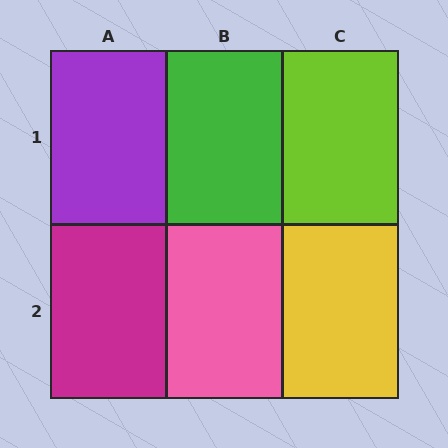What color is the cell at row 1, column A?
Purple.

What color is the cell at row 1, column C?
Lime.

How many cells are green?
1 cell is green.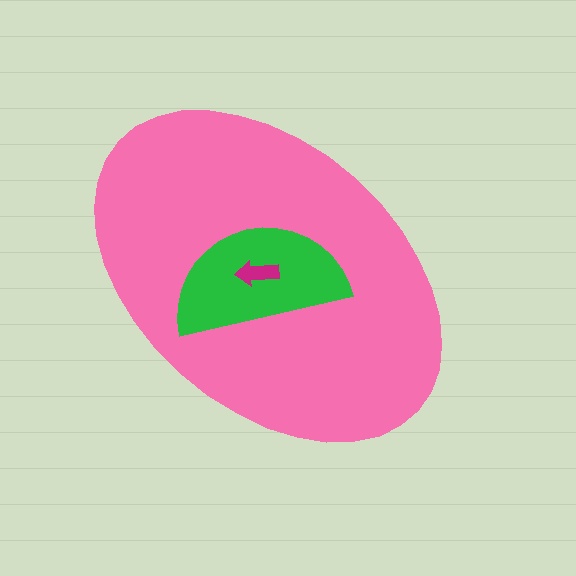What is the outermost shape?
The pink ellipse.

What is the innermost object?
The magenta arrow.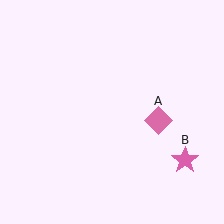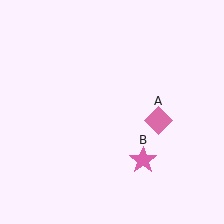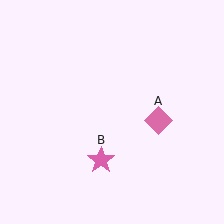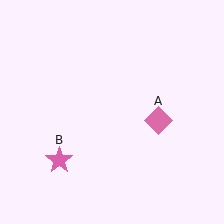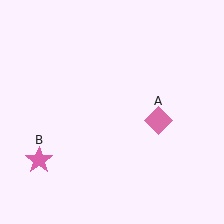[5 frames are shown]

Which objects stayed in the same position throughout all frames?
Pink diamond (object A) remained stationary.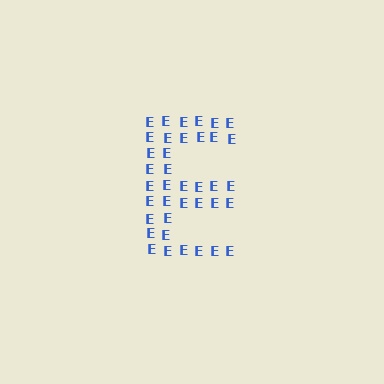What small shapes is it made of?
It is made of small letter E's.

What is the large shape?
The large shape is the letter E.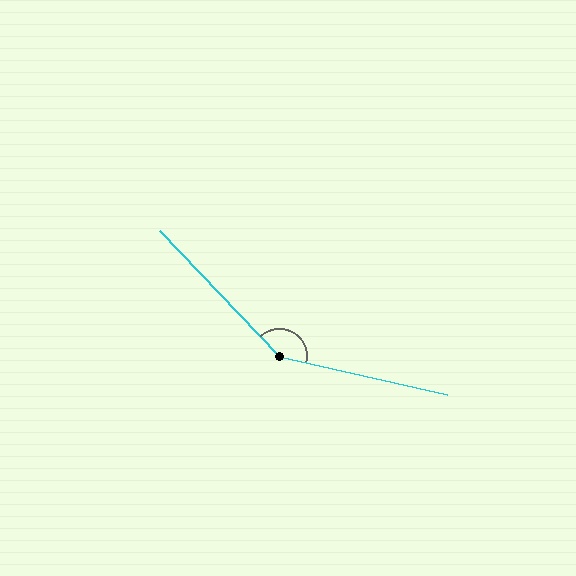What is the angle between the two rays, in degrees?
Approximately 147 degrees.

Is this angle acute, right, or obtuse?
It is obtuse.